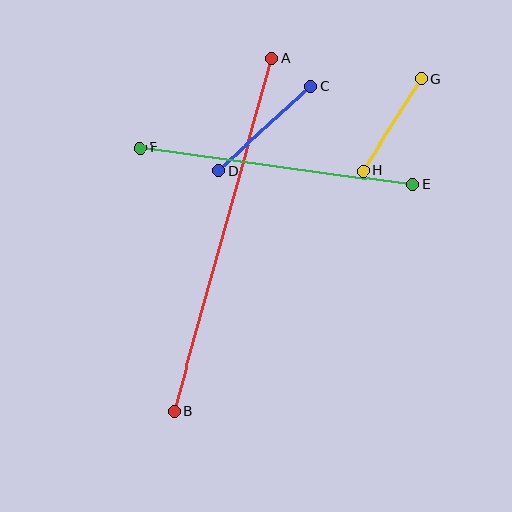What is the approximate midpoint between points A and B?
The midpoint is at approximately (223, 235) pixels.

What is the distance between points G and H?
The distance is approximately 109 pixels.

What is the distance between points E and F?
The distance is approximately 275 pixels.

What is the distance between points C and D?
The distance is approximately 125 pixels.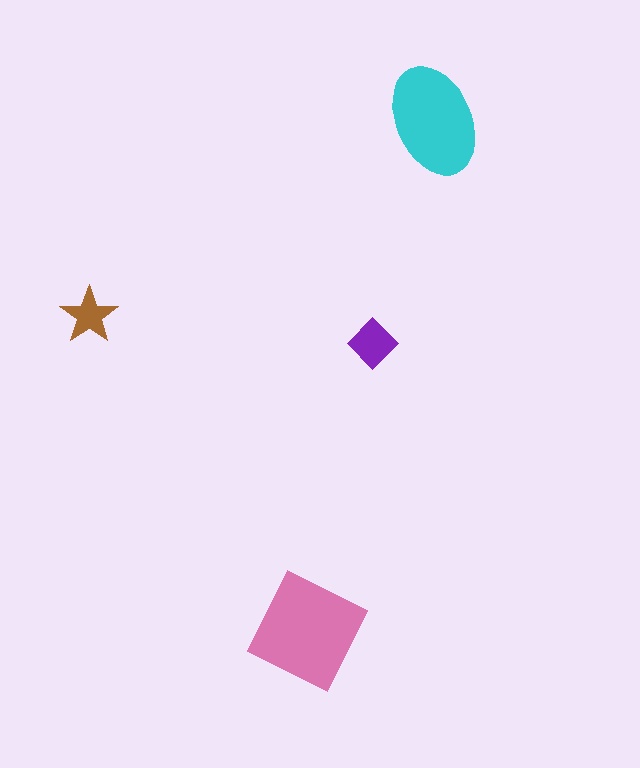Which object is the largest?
The pink square.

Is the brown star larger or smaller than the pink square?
Smaller.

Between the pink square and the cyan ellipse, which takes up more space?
The pink square.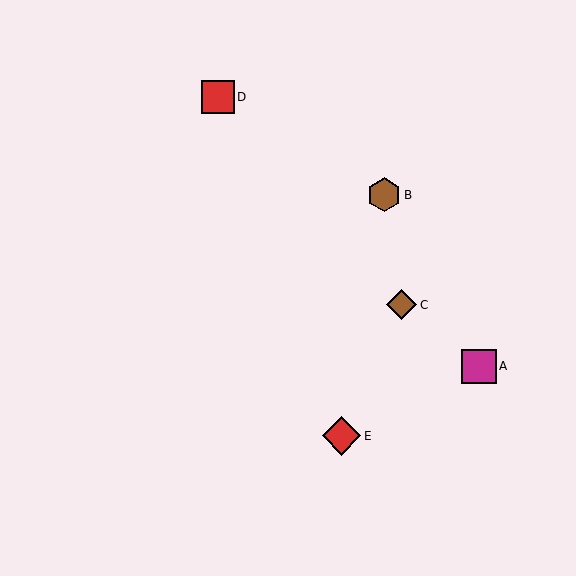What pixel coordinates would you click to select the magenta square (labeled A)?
Click at (479, 366) to select the magenta square A.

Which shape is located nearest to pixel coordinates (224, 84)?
The red square (labeled D) at (218, 97) is nearest to that location.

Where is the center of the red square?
The center of the red square is at (218, 97).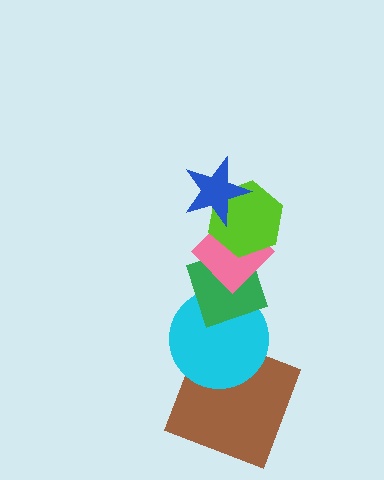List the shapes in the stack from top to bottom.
From top to bottom: the blue star, the lime hexagon, the pink diamond, the green diamond, the cyan circle, the brown square.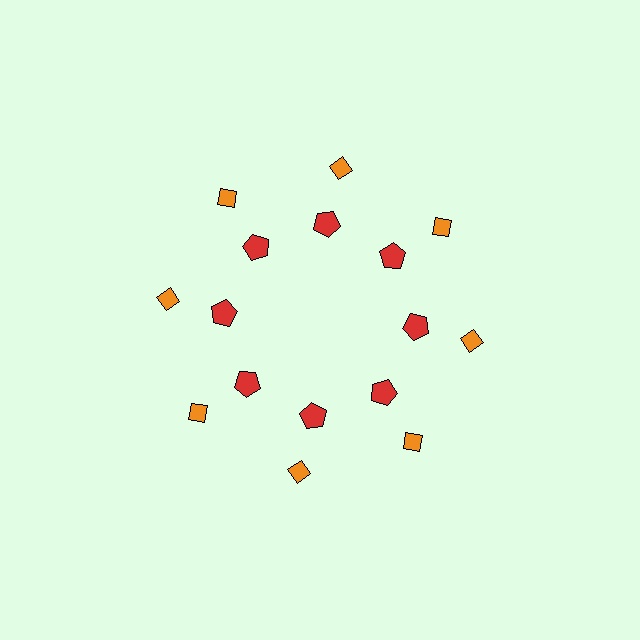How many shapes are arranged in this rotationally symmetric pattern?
There are 16 shapes, arranged in 8 groups of 2.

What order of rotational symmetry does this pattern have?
This pattern has 8-fold rotational symmetry.